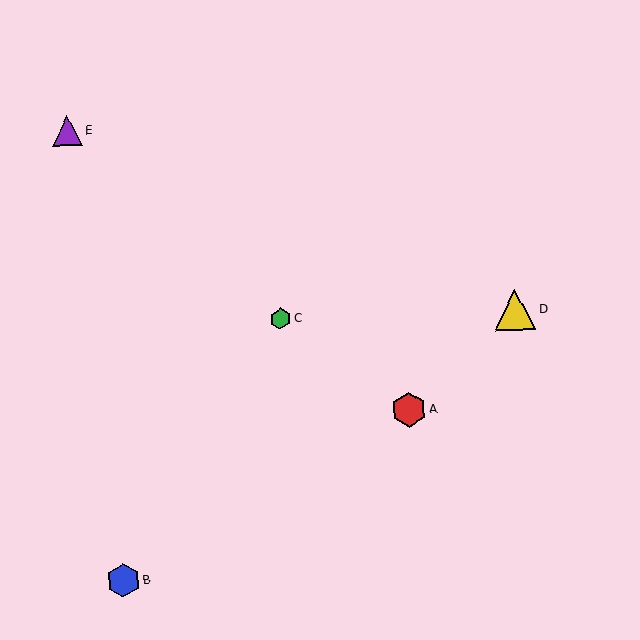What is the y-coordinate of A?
Object A is at y≈410.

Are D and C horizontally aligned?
Yes, both are at y≈310.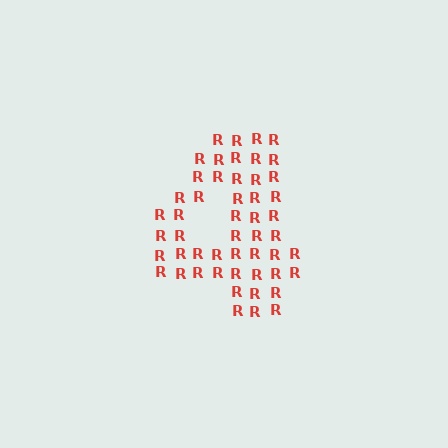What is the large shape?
The large shape is the digit 4.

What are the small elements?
The small elements are letter R's.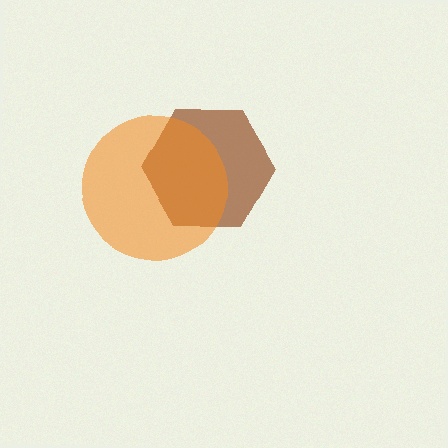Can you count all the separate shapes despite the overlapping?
Yes, there are 2 separate shapes.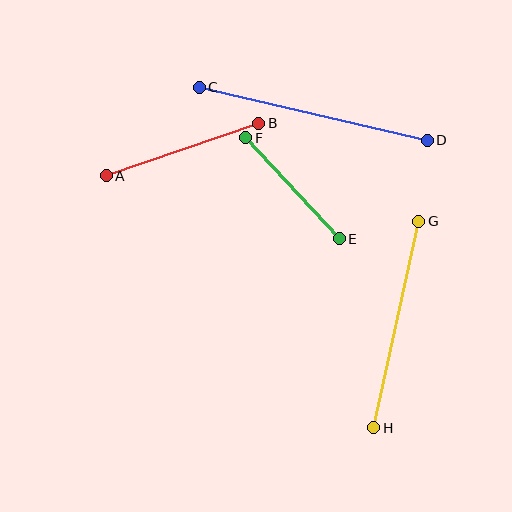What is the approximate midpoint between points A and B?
The midpoint is at approximately (182, 150) pixels.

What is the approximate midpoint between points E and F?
The midpoint is at approximately (292, 188) pixels.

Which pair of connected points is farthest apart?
Points C and D are farthest apart.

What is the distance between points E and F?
The distance is approximately 138 pixels.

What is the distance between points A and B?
The distance is approximately 161 pixels.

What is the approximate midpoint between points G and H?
The midpoint is at approximately (396, 324) pixels.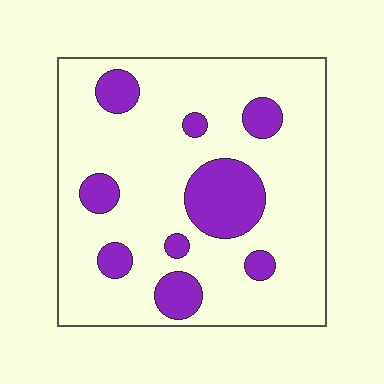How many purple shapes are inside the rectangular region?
9.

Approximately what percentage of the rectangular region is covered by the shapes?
Approximately 20%.